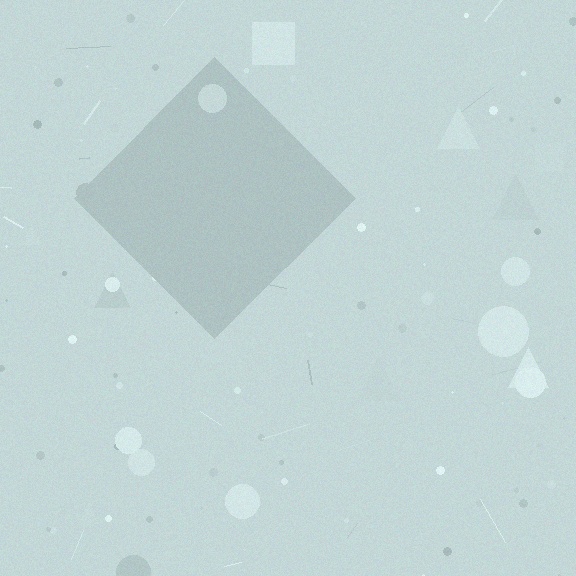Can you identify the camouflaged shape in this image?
The camouflaged shape is a diamond.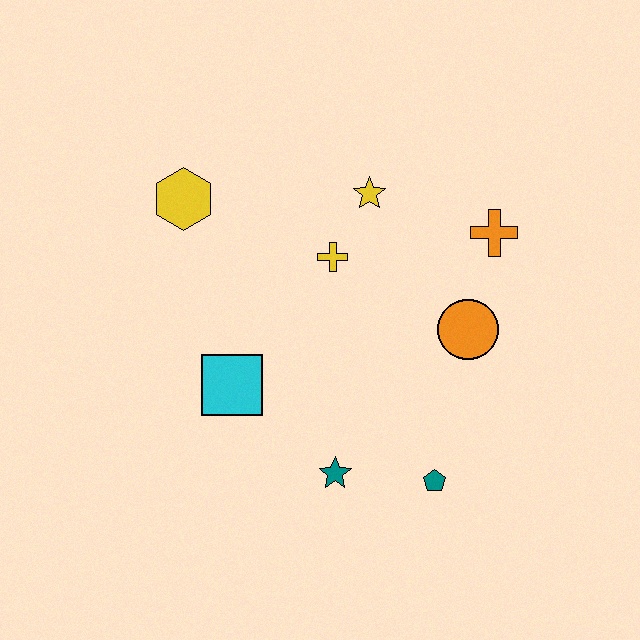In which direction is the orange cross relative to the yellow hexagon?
The orange cross is to the right of the yellow hexagon.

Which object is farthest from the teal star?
The yellow hexagon is farthest from the teal star.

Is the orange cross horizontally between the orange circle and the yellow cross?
No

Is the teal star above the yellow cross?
No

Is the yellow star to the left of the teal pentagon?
Yes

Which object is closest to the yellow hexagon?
The yellow cross is closest to the yellow hexagon.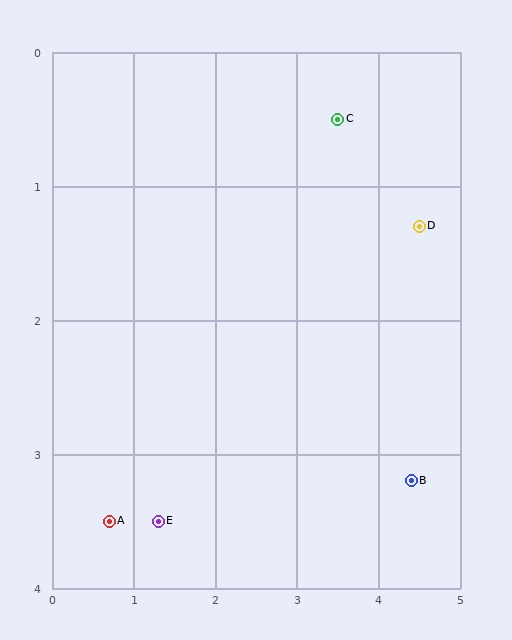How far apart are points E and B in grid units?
Points E and B are about 3.1 grid units apart.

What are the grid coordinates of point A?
Point A is at approximately (0.7, 3.5).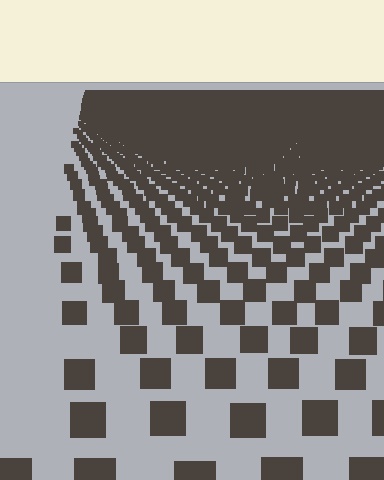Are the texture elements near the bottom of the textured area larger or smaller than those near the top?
Larger. Near the bottom, elements are closer to the viewer and appear at a bigger on-screen size.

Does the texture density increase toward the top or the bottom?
Density increases toward the top.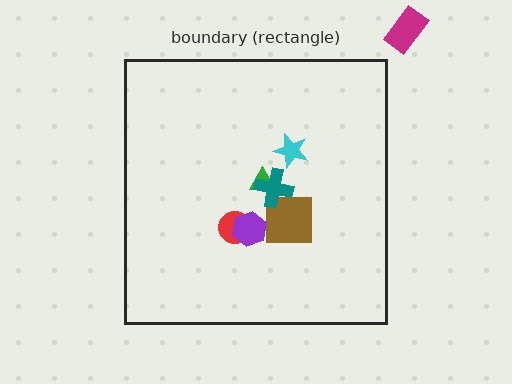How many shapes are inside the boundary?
6 inside, 1 outside.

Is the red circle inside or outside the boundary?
Inside.